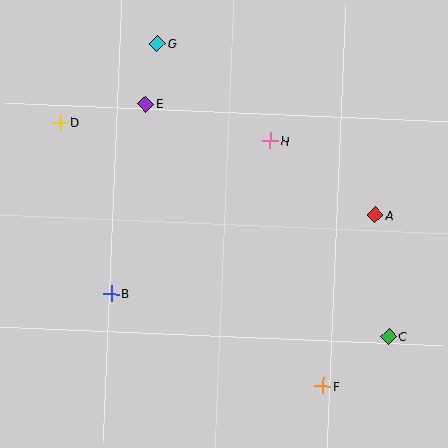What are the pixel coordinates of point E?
Point E is at (146, 104).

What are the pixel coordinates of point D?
Point D is at (60, 122).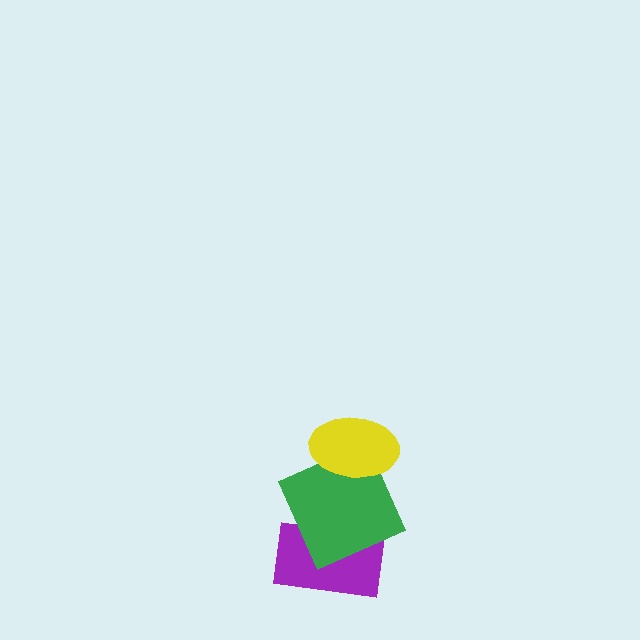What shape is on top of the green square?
The yellow ellipse is on top of the green square.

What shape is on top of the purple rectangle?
The green square is on top of the purple rectangle.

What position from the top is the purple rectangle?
The purple rectangle is 3rd from the top.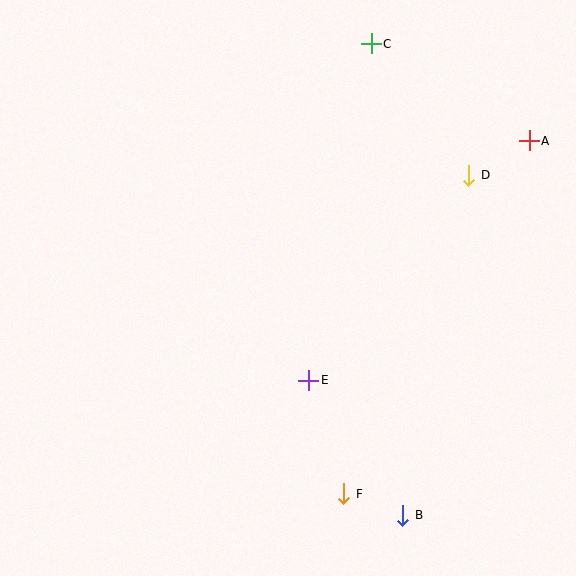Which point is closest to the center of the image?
Point E at (309, 380) is closest to the center.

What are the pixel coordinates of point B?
Point B is at (403, 515).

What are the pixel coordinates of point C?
Point C is at (371, 44).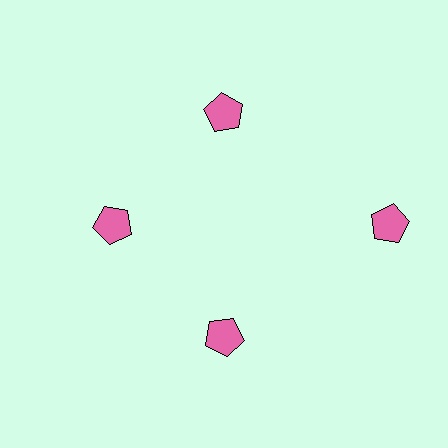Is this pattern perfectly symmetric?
No. The 4 pink pentagons are arranged in a ring, but one element near the 3 o'clock position is pushed outward from the center, breaking the 4-fold rotational symmetry.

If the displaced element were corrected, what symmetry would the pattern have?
It would have 4-fold rotational symmetry — the pattern would map onto itself every 90 degrees.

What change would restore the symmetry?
The symmetry would be restored by moving it inward, back onto the ring so that all 4 pentagons sit at equal angles and equal distance from the center.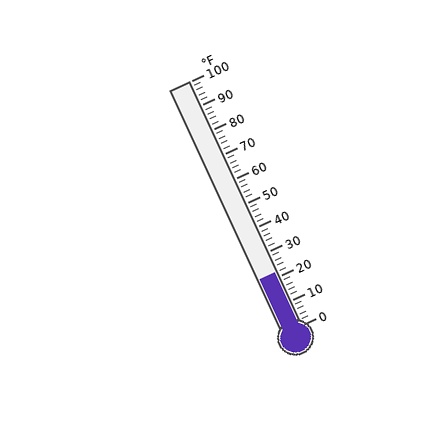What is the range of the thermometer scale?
The thermometer scale ranges from 0°F to 100°F.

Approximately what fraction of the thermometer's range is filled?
The thermometer is filled to approximately 20% of its range.